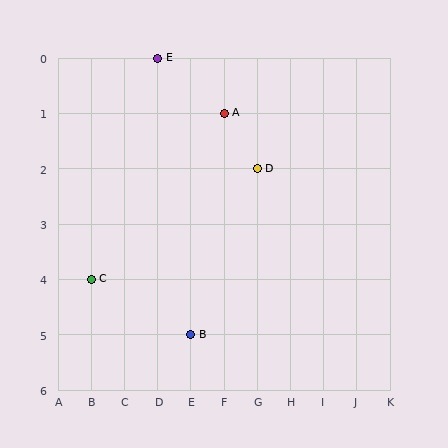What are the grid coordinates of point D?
Point D is at grid coordinates (G, 2).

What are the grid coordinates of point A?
Point A is at grid coordinates (F, 1).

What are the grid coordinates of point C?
Point C is at grid coordinates (B, 4).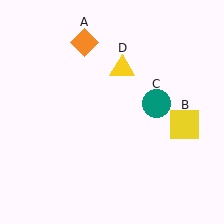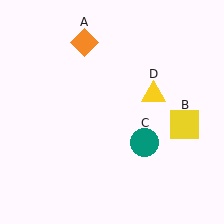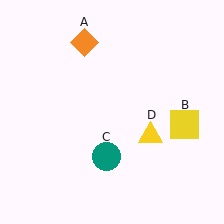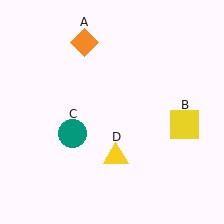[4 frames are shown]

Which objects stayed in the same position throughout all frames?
Orange diamond (object A) and yellow square (object B) remained stationary.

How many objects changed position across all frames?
2 objects changed position: teal circle (object C), yellow triangle (object D).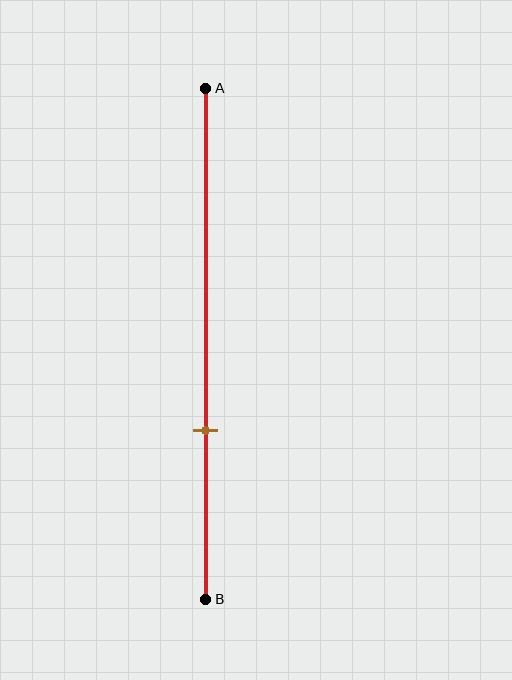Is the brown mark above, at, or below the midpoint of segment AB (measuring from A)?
The brown mark is below the midpoint of segment AB.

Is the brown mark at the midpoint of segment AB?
No, the mark is at about 65% from A, not at the 50% midpoint.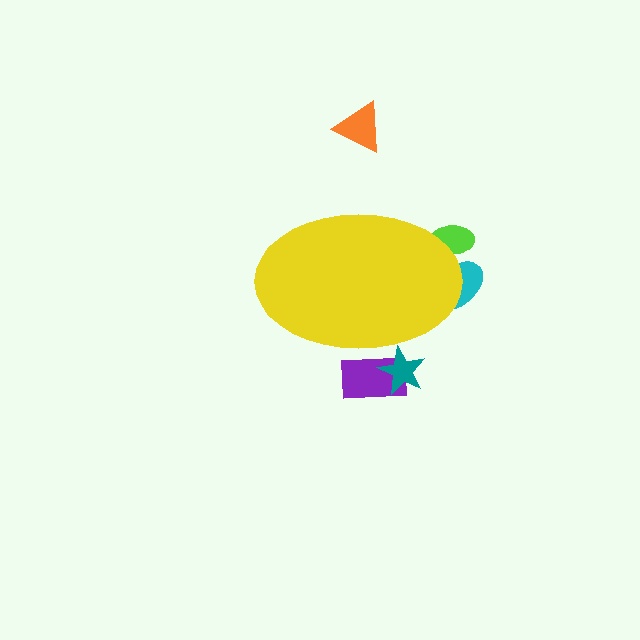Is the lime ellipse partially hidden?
Yes, the lime ellipse is partially hidden behind the yellow ellipse.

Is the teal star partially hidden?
Yes, the teal star is partially hidden behind the yellow ellipse.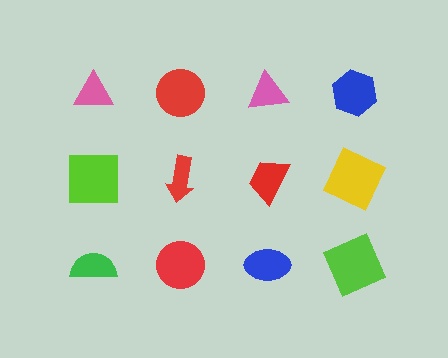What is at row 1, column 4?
A blue hexagon.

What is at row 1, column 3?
A pink triangle.